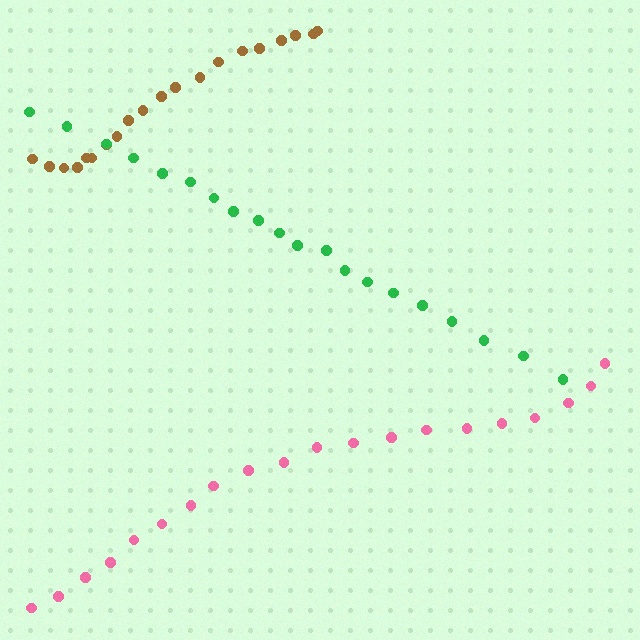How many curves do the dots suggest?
There are 3 distinct paths.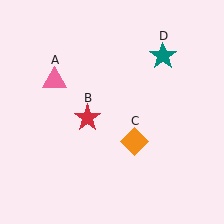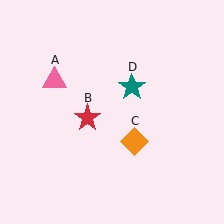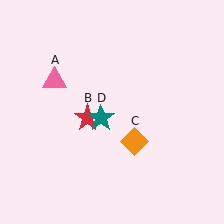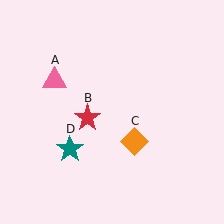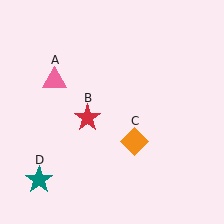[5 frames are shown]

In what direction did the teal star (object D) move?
The teal star (object D) moved down and to the left.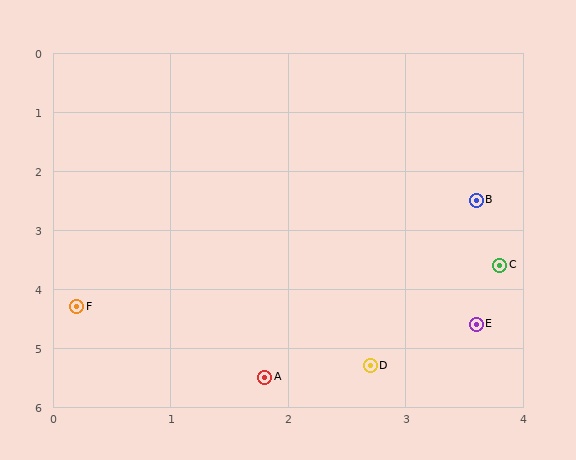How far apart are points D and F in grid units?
Points D and F are about 2.7 grid units apart.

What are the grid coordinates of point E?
Point E is at approximately (3.6, 4.6).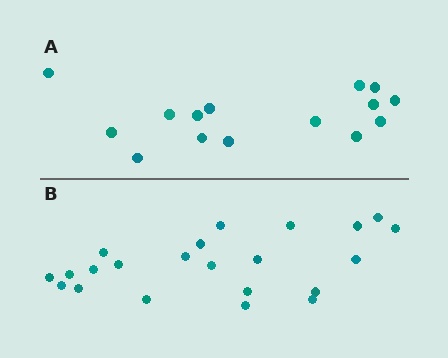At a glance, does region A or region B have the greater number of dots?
Region B (the bottom region) has more dots.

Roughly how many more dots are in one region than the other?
Region B has roughly 8 or so more dots than region A.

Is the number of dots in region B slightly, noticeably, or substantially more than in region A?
Region B has substantially more. The ratio is roughly 1.5 to 1.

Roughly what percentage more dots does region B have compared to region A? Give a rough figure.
About 45% more.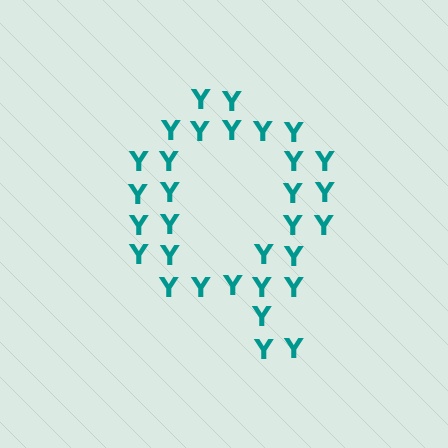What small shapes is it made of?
It is made of small letter Y's.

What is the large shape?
The large shape is the letter Q.